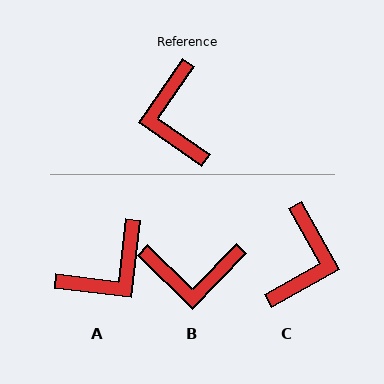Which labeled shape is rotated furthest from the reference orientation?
C, about 154 degrees away.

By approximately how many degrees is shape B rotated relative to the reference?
Approximately 81 degrees counter-clockwise.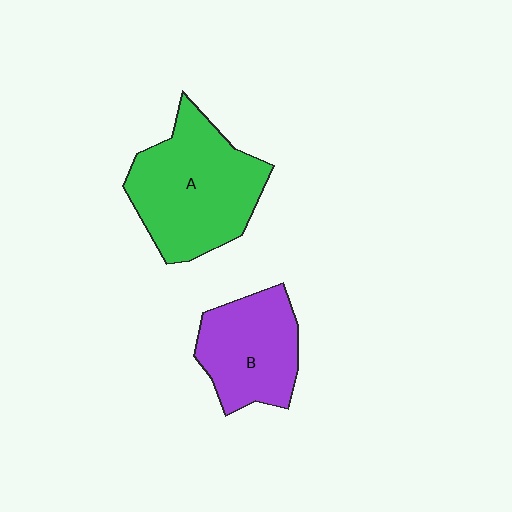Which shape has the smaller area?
Shape B (purple).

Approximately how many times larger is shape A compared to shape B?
Approximately 1.4 times.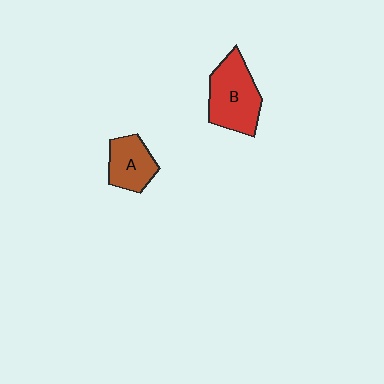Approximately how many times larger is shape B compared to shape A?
Approximately 1.5 times.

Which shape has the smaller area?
Shape A (brown).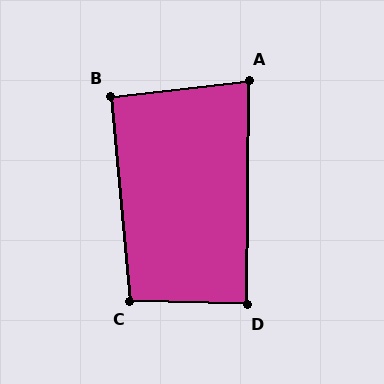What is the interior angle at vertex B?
Approximately 91 degrees (approximately right).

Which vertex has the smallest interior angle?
A, at approximately 83 degrees.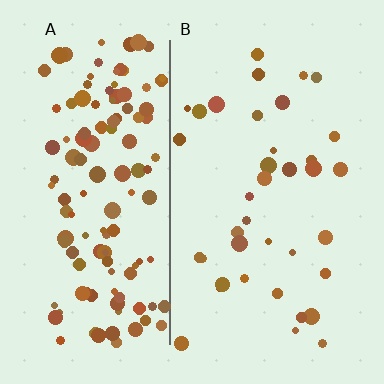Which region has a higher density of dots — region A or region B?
A (the left).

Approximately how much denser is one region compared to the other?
Approximately 3.5× — region A over region B.